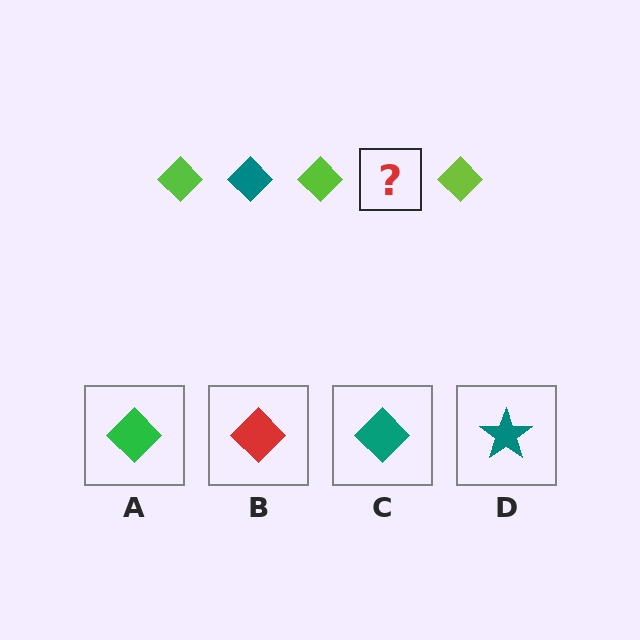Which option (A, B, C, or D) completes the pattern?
C.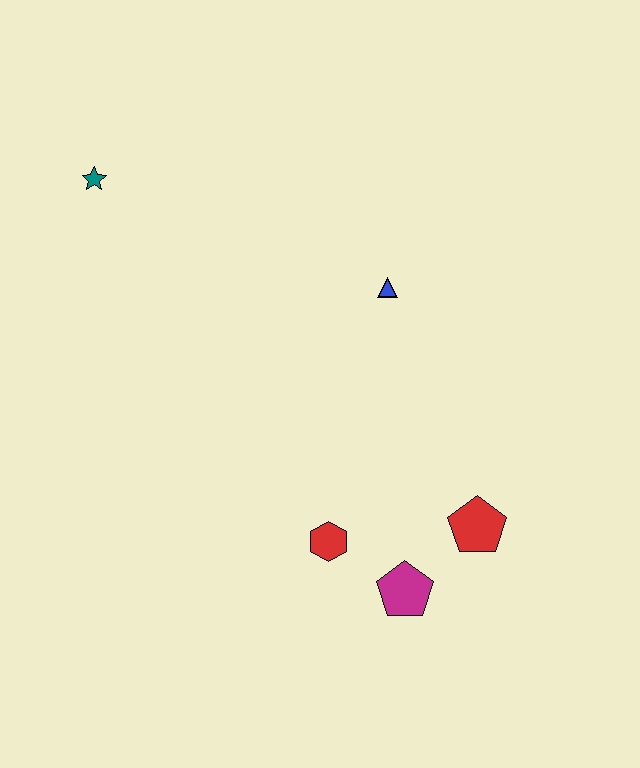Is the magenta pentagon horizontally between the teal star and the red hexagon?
No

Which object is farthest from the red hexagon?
The teal star is farthest from the red hexagon.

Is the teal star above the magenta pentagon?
Yes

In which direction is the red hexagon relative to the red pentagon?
The red hexagon is to the left of the red pentagon.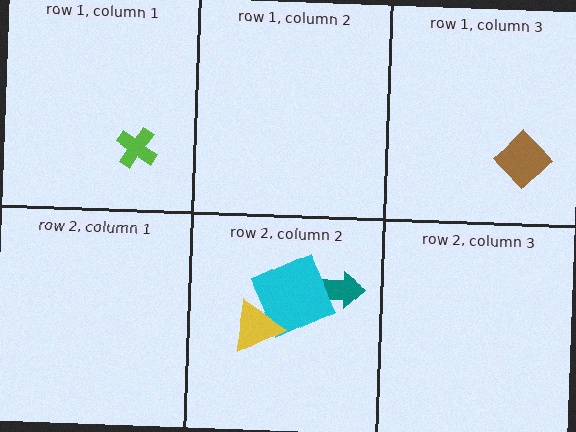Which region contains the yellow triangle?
The row 2, column 2 region.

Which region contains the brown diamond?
The row 1, column 3 region.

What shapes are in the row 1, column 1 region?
The lime cross.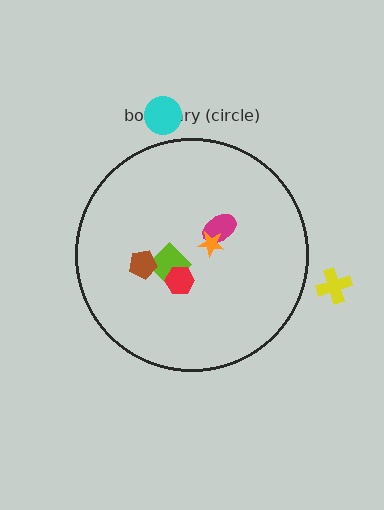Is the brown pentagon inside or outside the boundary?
Inside.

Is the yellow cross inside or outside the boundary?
Outside.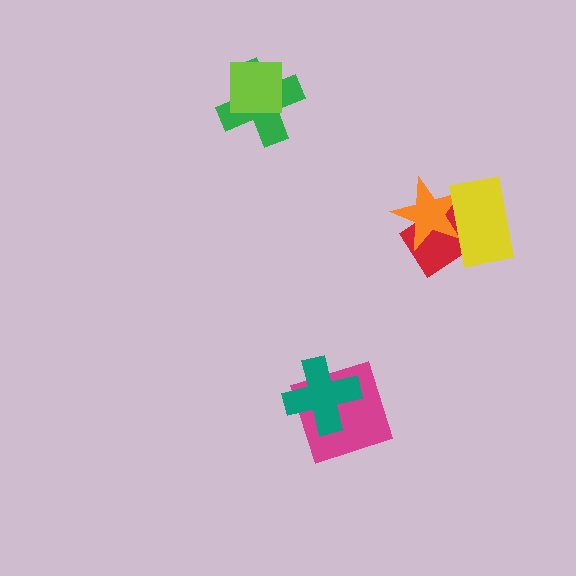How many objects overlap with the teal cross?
1 object overlaps with the teal cross.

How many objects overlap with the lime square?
1 object overlaps with the lime square.